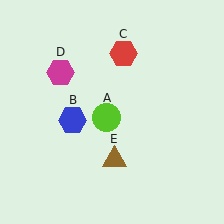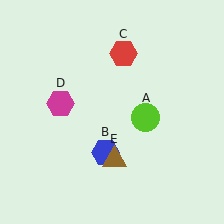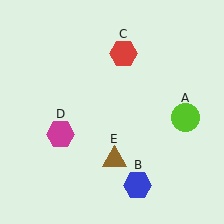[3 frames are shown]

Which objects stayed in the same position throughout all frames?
Red hexagon (object C) and brown triangle (object E) remained stationary.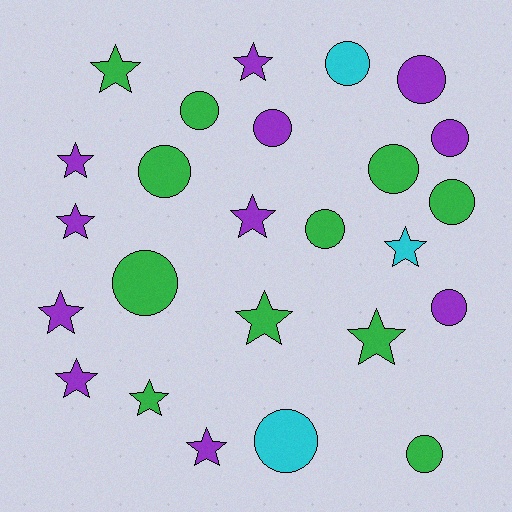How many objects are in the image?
There are 25 objects.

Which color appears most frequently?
Green, with 11 objects.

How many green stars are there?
There are 4 green stars.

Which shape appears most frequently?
Circle, with 13 objects.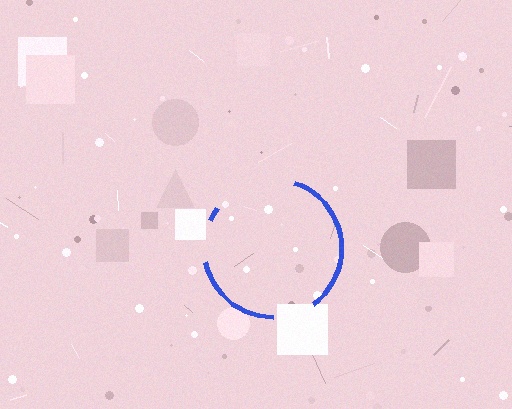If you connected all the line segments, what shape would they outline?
They would outline a circle.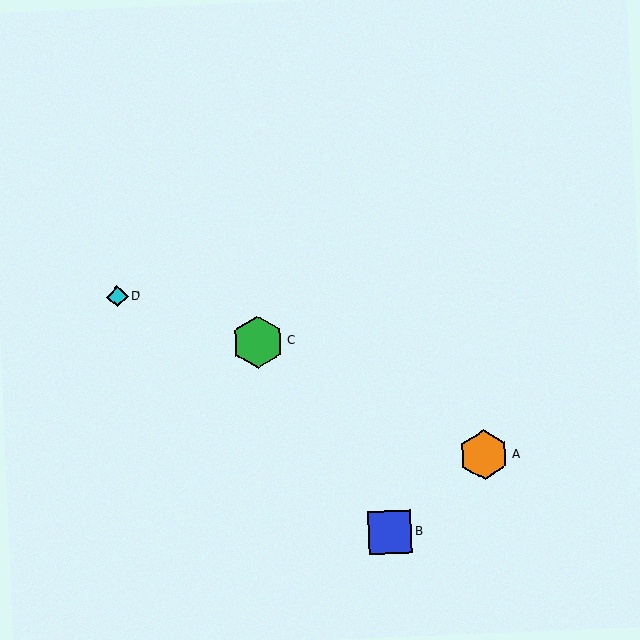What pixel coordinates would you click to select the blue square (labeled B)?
Click at (390, 532) to select the blue square B.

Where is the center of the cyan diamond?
The center of the cyan diamond is at (117, 296).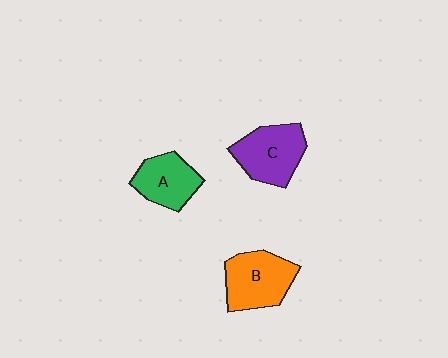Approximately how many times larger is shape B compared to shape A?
Approximately 1.3 times.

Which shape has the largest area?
Shape B (orange).